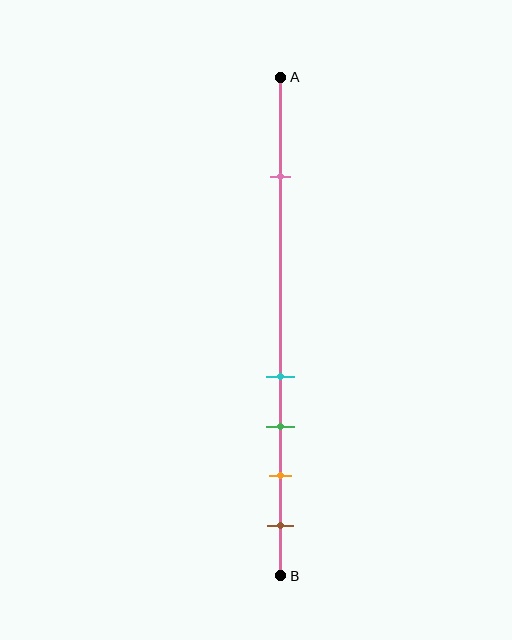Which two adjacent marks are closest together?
The cyan and green marks are the closest adjacent pair.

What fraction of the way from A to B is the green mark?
The green mark is approximately 70% (0.7) of the way from A to B.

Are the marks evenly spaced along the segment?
No, the marks are not evenly spaced.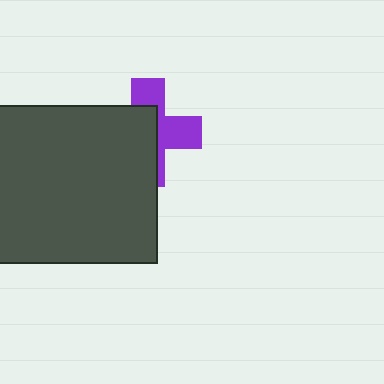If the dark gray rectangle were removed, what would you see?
You would see the complete purple cross.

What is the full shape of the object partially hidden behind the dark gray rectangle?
The partially hidden object is a purple cross.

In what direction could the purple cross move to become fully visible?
The purple cross could move right. That would shift it out from behind the dark gray rectangle entirely.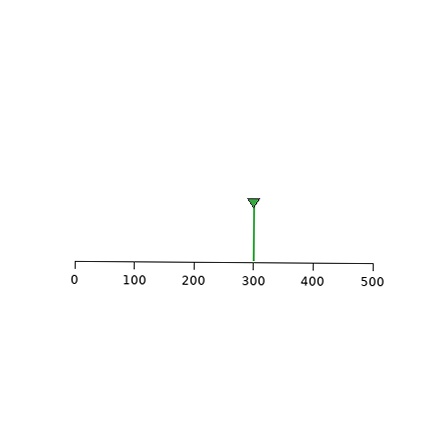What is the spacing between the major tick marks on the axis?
The major ticks are spaced 100 apart.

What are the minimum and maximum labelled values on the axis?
The axis runs from 0 to 500.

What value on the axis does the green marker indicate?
The marker indicates approximately 300.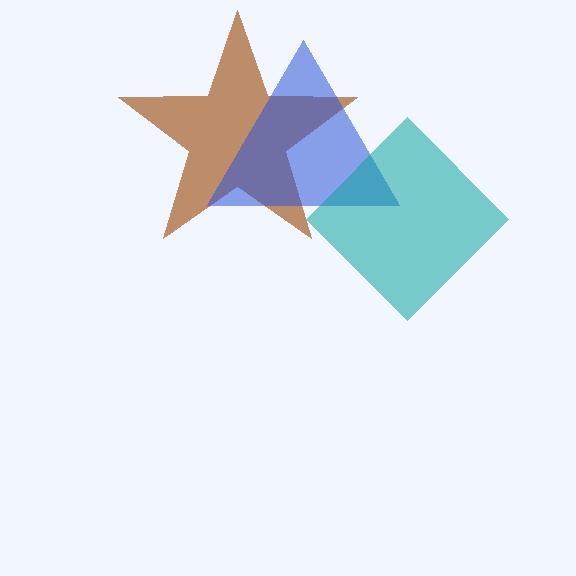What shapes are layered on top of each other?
The layered shapes are: a brown star, a blue triangle, a teal diamond.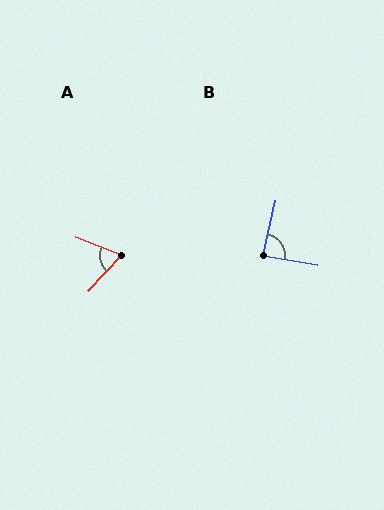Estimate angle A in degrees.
Approximately 68 degrees.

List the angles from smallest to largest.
A (68°), B (87°).